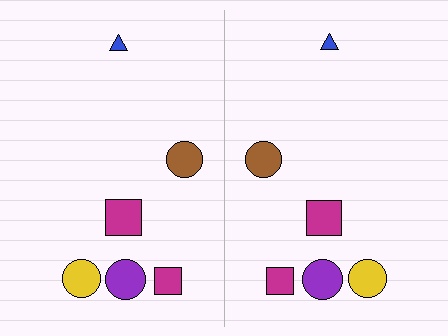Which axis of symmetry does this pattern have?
The pattern has a vertical axis of symmetry running through the center of the image.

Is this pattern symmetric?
Yes, this pattern has bilateral (reflection) symmetry.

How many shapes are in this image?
There are 12 shapes in this image.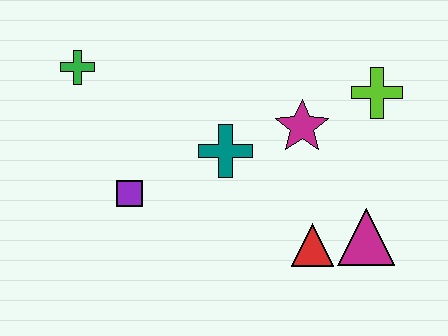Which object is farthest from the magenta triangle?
The green cross is farthest from the magenta triangle.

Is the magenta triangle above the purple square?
No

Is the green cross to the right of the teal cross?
No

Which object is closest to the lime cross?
The magenta star is closest to the lime cross.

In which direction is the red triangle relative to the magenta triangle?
The red triangle is to the left of the magenta triangle.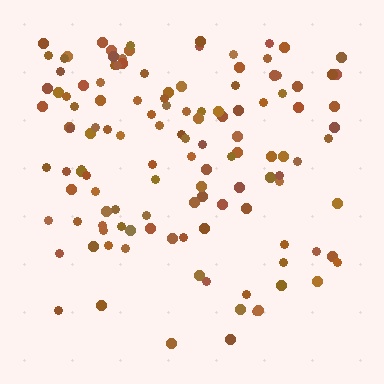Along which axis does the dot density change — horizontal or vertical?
Vertical.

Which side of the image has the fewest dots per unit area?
The bottom.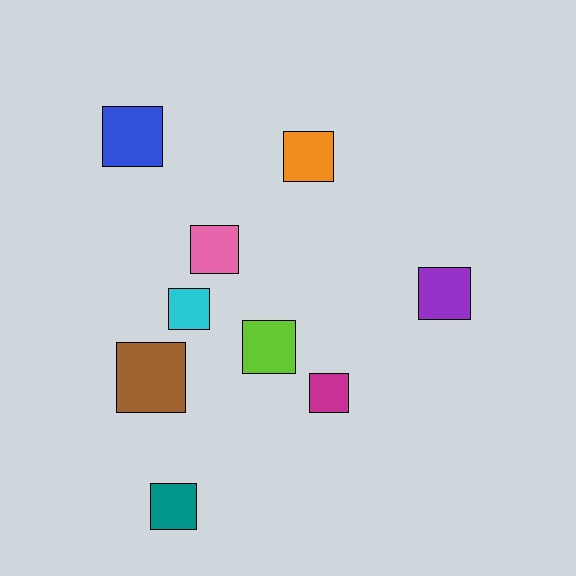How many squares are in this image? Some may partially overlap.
There are 9 squares.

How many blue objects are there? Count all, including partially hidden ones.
There is 1 blue object.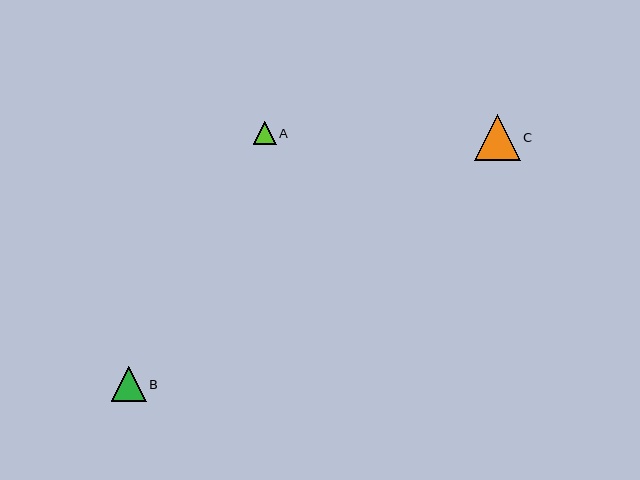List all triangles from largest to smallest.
From largest to smallest: C, B, A.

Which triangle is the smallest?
Triangle A is the smallest with a size of approximately 23 pixels.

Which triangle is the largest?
Triangle C is the largest with a size of approximately 46 pixels.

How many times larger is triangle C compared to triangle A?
Triangle C is approximately 2.0 times the size of triangle A.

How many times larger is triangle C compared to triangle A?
Triangle C is approximately 2.0 times the size of triangle A.